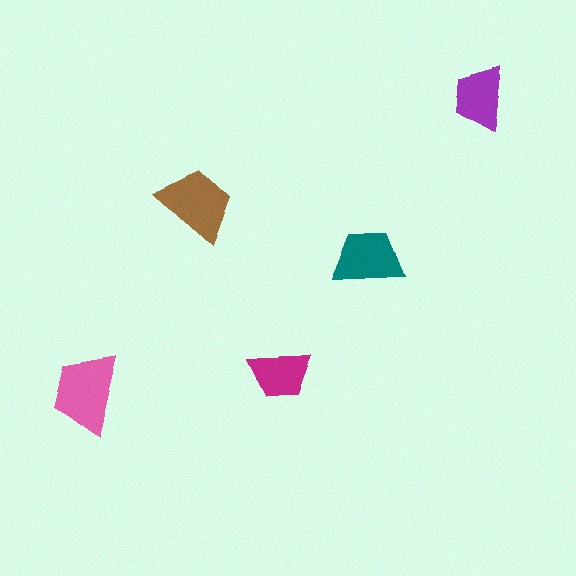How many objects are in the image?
There are 5 objects in the image.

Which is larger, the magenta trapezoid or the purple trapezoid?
The purple one.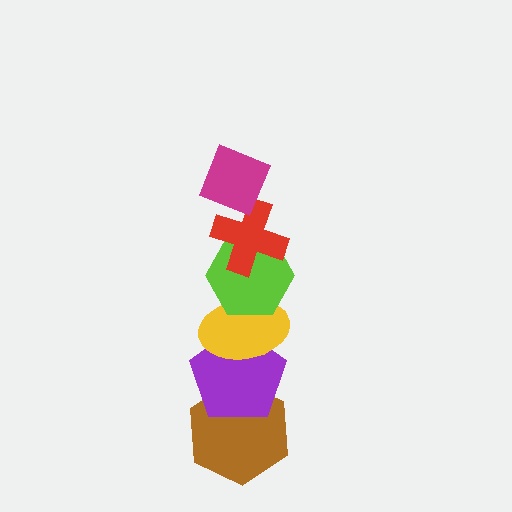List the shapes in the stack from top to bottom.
From top to bottom: the magenta diamond, the red cross, the lime hexagon, the yellow ellipse, the purple pentagon, the brown hexagon.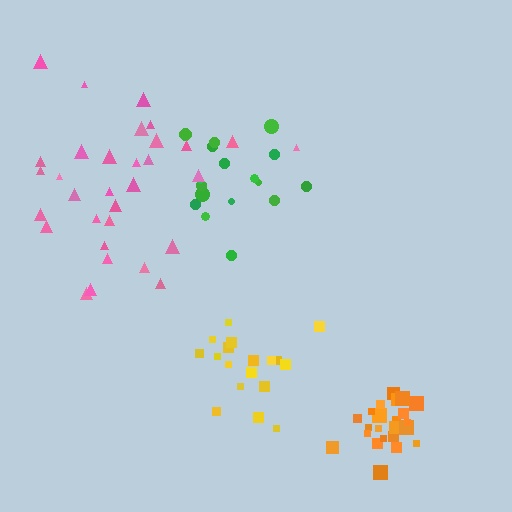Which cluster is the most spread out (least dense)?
Pink.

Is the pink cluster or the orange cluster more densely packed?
Orange.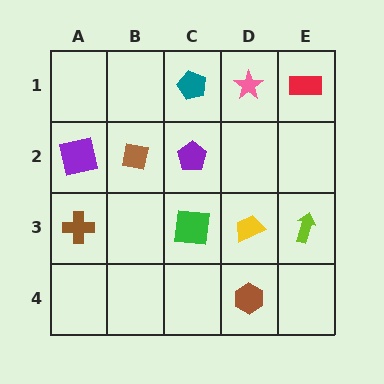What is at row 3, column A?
A brown cross.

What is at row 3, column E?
A lime arrow.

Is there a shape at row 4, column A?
No, that cell is empty.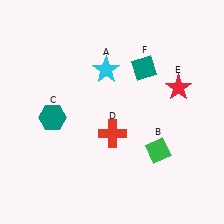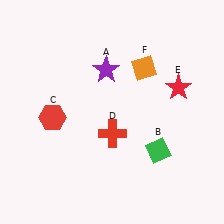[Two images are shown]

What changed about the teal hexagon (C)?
In Image 1, C is teal. In Image 2, it changed to red.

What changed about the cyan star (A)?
In Image 1, A is cyan. In Image 2, it changed to purple.